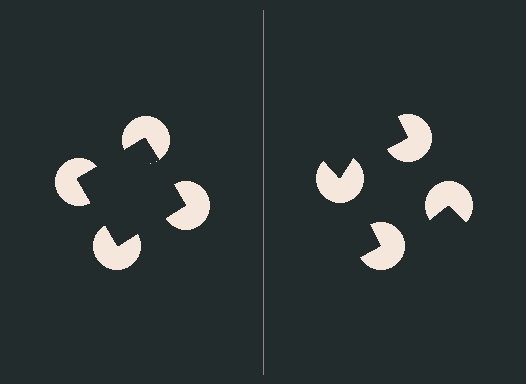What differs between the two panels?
The pac-man discs are positioned identically on both sides; only the wedge orientations differ. On the left they align to a square; on the right they are misaligned.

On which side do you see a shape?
An illusory square appears on the left side. On the right side the wedge cuts are rotated, so no coherent shape forms.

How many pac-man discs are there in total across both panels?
8 — 4 on each side.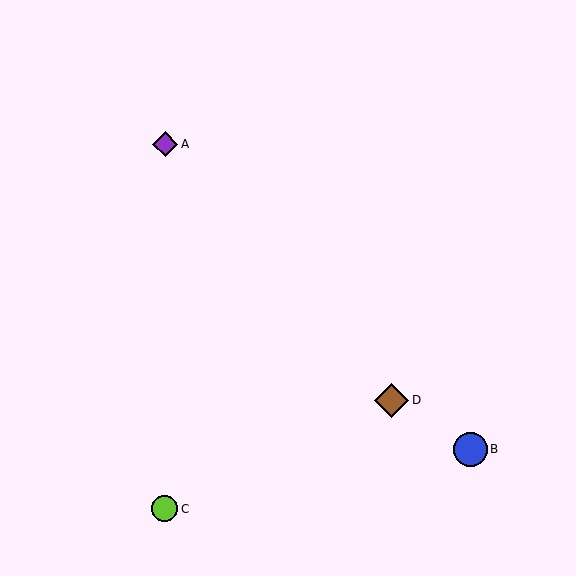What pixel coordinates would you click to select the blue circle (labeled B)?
Click at (470, 449) to select the blue circle B.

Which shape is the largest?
The brown diamond (labeled D) is the largest.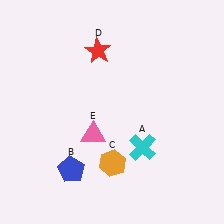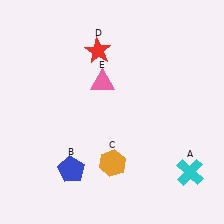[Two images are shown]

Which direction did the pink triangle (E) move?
The pink triangle (E) moved up.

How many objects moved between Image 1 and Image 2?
2 objects moved between the two images.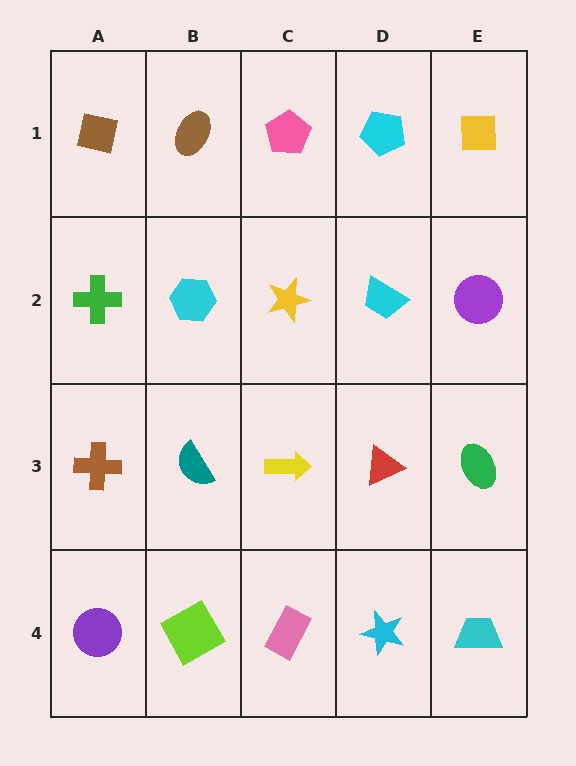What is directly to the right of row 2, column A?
A cyan hexagon.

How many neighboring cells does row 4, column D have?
3.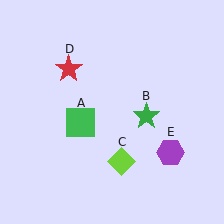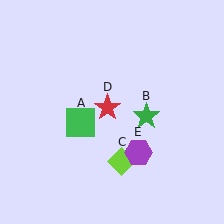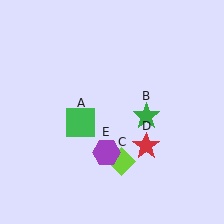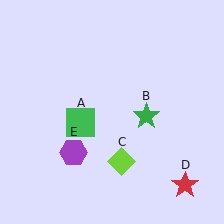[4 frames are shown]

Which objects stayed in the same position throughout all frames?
Green square (object A) and green star (object B) and lime diamond (object C) remained stationary.